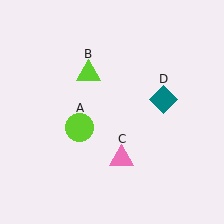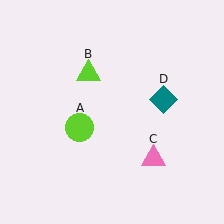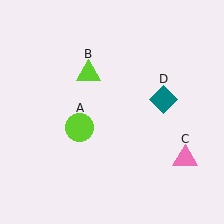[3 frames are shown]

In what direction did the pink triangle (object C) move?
The pink triangle (object C) moved right.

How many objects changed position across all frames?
1 object changed position: pink triangle (object C).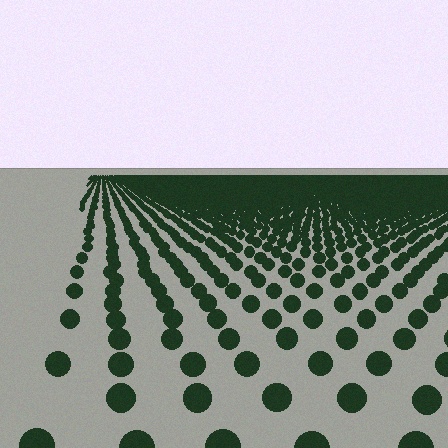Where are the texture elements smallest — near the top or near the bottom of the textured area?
Near the top.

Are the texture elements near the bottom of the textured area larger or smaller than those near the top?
Larger. Near the bottom, elements are closer to the viewer and appear at a bigger on-screen size.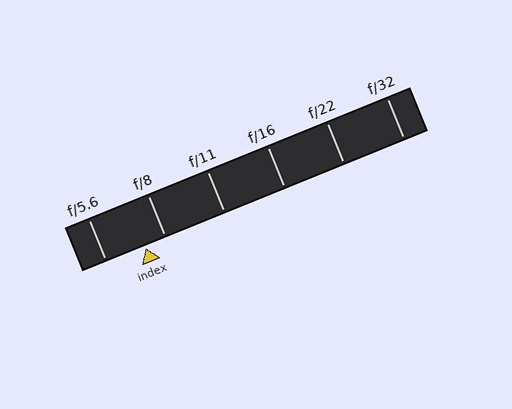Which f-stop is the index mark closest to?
The index mark is closest to f/8.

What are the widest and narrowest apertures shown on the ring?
The widest aperture shown is f/5.6 and the narrowest is f/32.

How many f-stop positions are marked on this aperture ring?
There are 6 f-stop positions marked.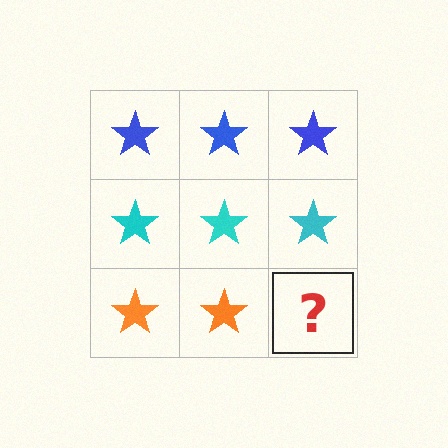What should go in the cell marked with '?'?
The missing cell should contain an orange star.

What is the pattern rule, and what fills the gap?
The rule is that each row has a consistent color. The gap should be filled with an orange star.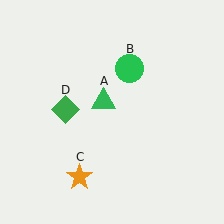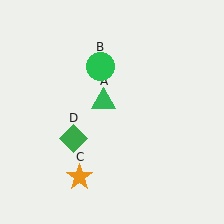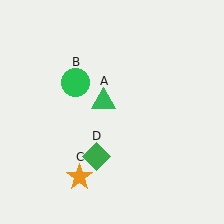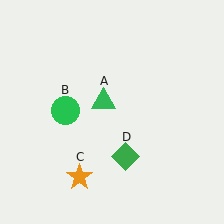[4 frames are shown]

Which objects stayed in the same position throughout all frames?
Green triangle (object A) and orange star (object C) remained stationary.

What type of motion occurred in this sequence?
The green circle (object B), green diamond (object D) rotated counterclockwise around the center of the scene.